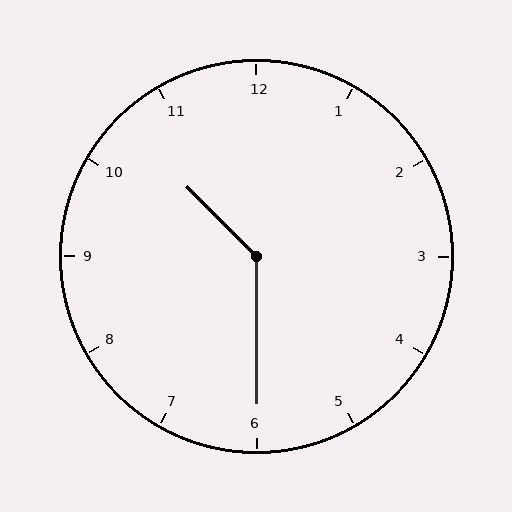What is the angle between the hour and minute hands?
Approximately 135 degrees.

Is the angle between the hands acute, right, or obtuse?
It is obtuse.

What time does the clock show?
10:30.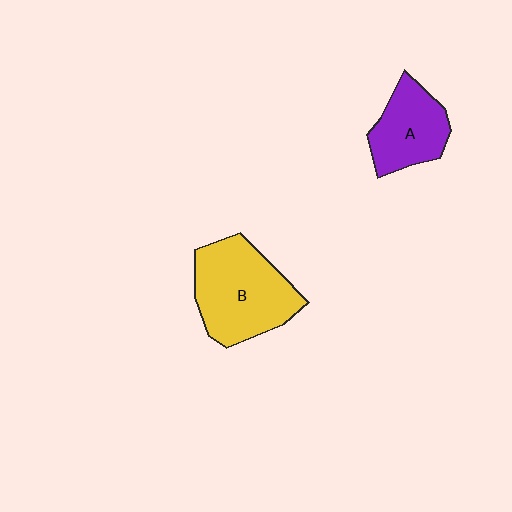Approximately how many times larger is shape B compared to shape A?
Approximately 1.5 times.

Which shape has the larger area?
Shape B (yellow).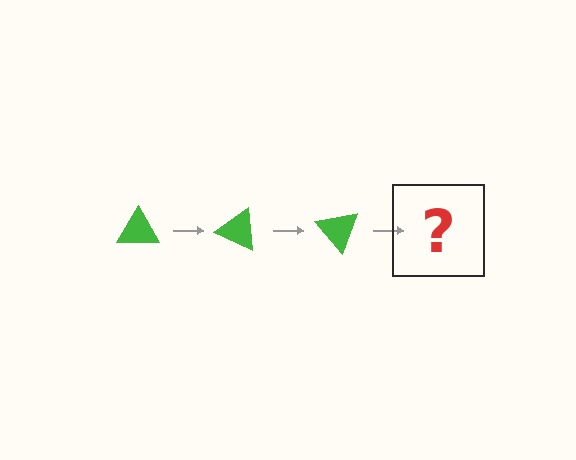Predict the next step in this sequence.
The next step is a green triangle rotated 75 degrees.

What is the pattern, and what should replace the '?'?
The pattern is that the triangle rotates 25 degrees each step. The '?' should be a green triangle rotated 75 degrees.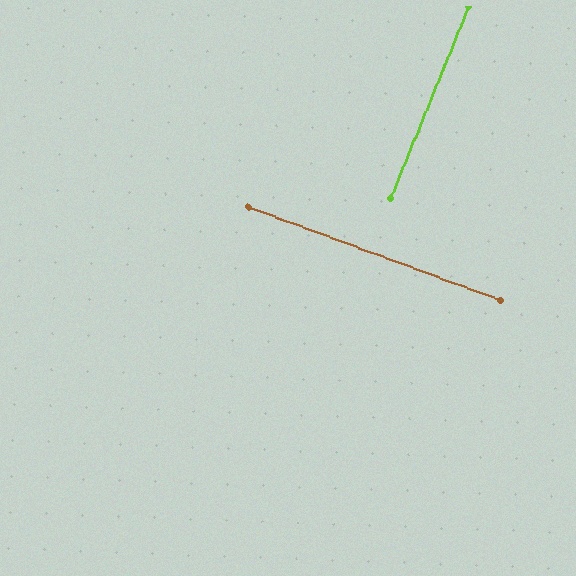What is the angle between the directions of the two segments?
Approximately 88 degrees.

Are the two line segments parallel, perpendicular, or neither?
Perpendicular — they meet at approximately 88°.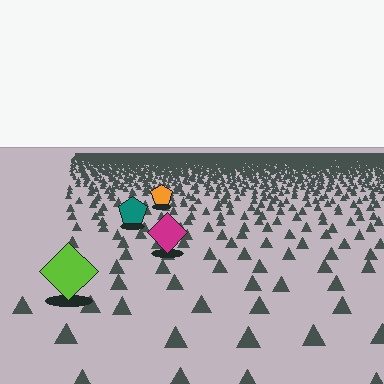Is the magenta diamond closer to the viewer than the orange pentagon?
Yes. The magenta diamond is closer — you can tell from the texture gradient: the ground texture is coarser near it.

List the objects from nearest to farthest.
From nearest to farthest: the lime diamond, the magenta diamond, the teal pentagon, the orange pentagon.